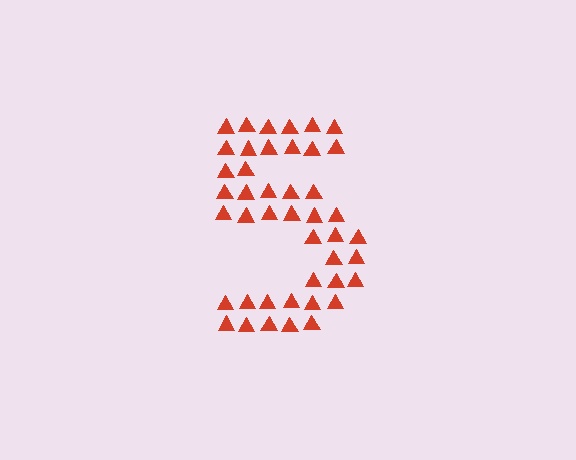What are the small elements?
The small elements are triangles.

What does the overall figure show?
The overall figure shows the digit 5.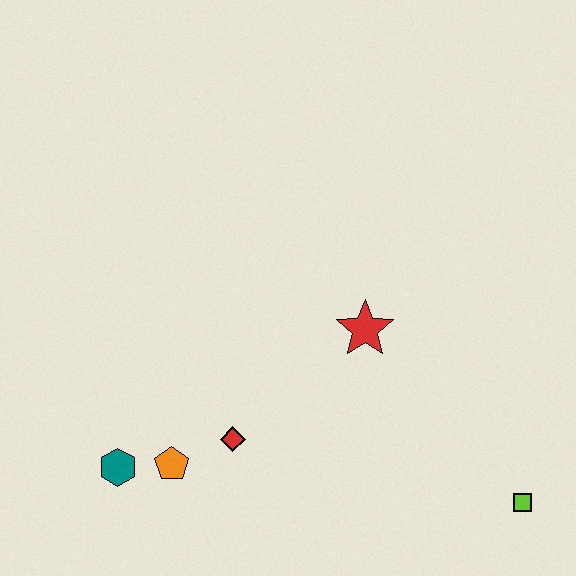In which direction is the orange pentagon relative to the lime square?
The orange pentagon is to the left of the lime square.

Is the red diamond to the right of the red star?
No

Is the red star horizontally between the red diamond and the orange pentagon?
No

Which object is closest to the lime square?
The red star is closest to the lime square.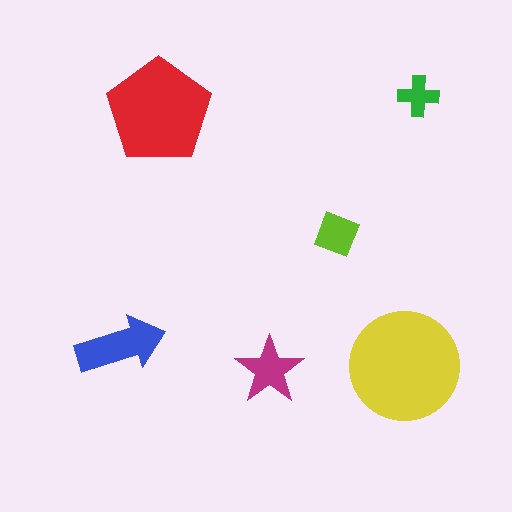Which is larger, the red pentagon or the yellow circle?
The yellow circle.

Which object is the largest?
The yellow circle.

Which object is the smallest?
The green cross.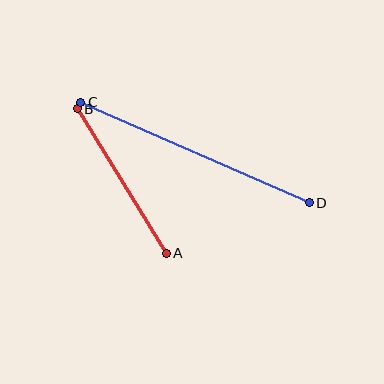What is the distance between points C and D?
The distance is approximately 249 pixels.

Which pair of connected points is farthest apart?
Points C and D are farthest apart.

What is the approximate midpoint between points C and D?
The midpoint is at approximately (195, 153) pixels.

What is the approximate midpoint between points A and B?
The midpoint is at approximately (122, 181) pixels.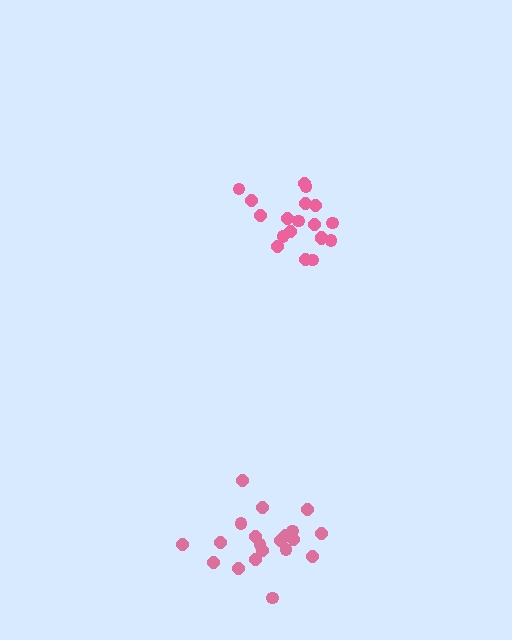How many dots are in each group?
Group 1: 20 dots, Group 2: 19 dots (39 total).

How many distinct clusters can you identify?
There are 2 distinct clusters.